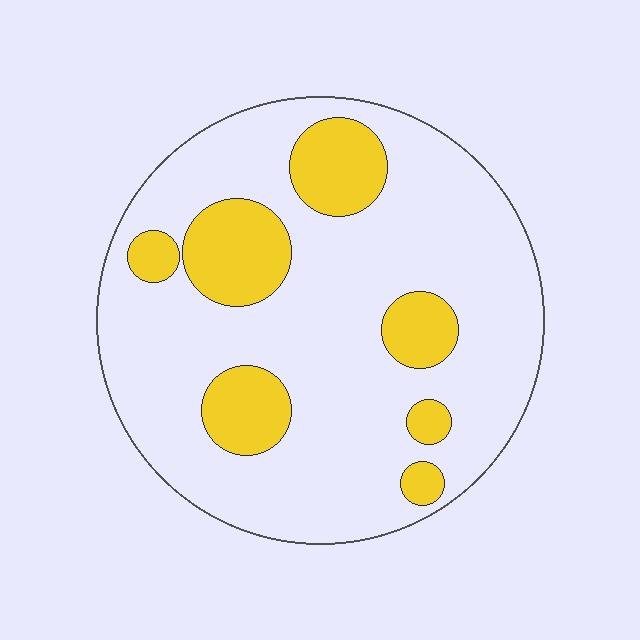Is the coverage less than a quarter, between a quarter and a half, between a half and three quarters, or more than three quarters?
Less than a quarter.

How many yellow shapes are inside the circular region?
7.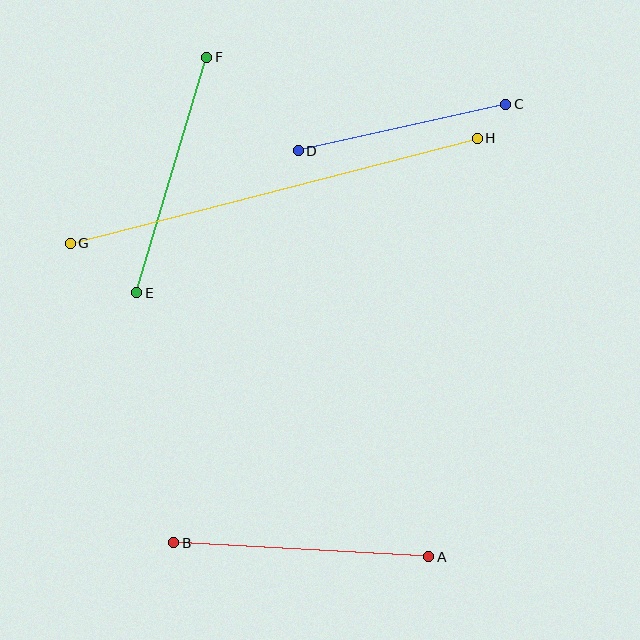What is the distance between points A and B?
The distance is approximately 255 pixels.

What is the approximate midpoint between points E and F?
The midpoint is at approximately (172, 175) pixels.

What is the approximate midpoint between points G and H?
The midpoint is at approximately (274, 191) pixels.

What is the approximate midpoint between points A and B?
The midpoint is at approximately (301, 550) pixels.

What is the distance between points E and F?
The distance is approximately 246 pixels.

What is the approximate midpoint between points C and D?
The midpoint is at approximately (402, 127) pixels.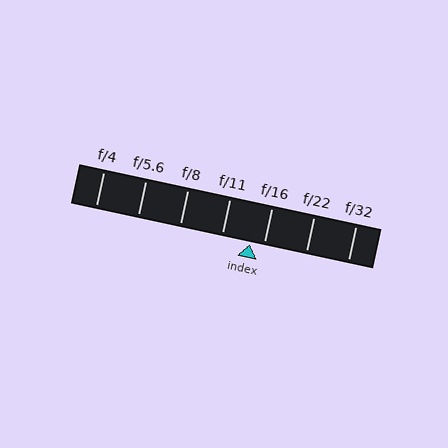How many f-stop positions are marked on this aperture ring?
There are 7 f-stop positions marked.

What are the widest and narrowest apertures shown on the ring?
The widest aperture shown is f/4 and the narrowest is f/32.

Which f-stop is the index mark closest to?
The index mark is closest to f/16.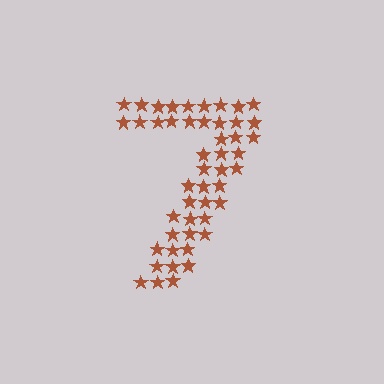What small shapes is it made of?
It is made of small stars.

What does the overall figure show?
The overall figure shows the digit 7.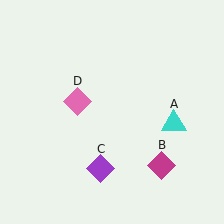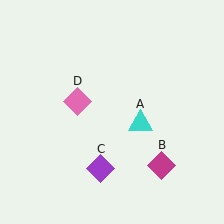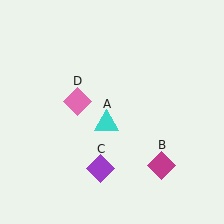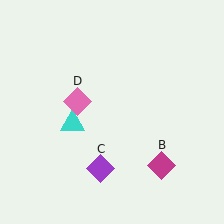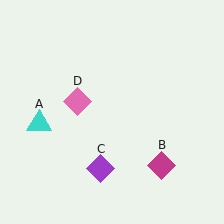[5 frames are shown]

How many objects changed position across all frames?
1 object changed position: cyan triangle (object A).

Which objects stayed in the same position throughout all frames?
Magenta diamond (object B) and purple diamond (object C) and pink diamond (object D) remained stationary.